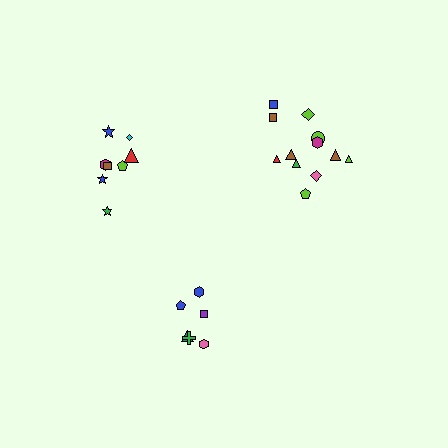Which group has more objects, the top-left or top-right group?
The top-right group.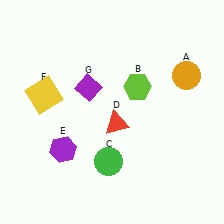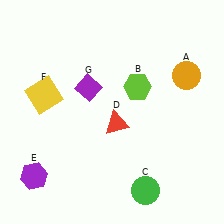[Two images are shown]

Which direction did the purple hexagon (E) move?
The purple hexagon (E) moved left.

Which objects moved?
The objects that moved are: the green circle (C), the purple hexagon (E).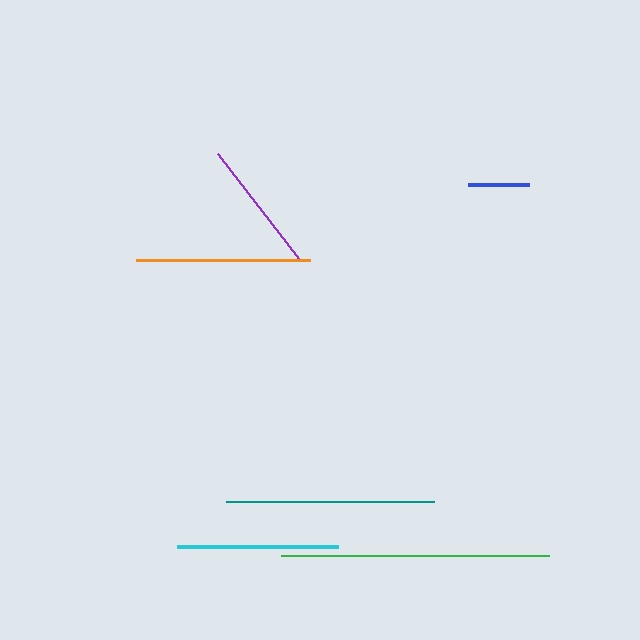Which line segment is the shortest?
The blue line is the shortest at approximately 61 pixels.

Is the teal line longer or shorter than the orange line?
The teal line is longer than the orange line.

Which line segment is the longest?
The green line is the longest at approximately 268 pixels.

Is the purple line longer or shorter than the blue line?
The purple line is longer than the blue line.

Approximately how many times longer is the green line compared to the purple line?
The green line is approximately 2.0 times the length of the purple line.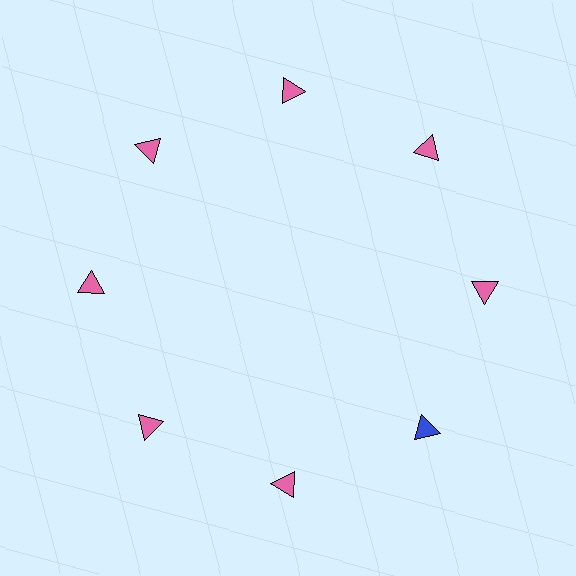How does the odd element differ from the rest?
It has a different color: blue instead of pink.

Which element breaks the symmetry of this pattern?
The blue triangle at roughly the 4 o'clock position breaks the symmetry. All other shapes are pink triangles.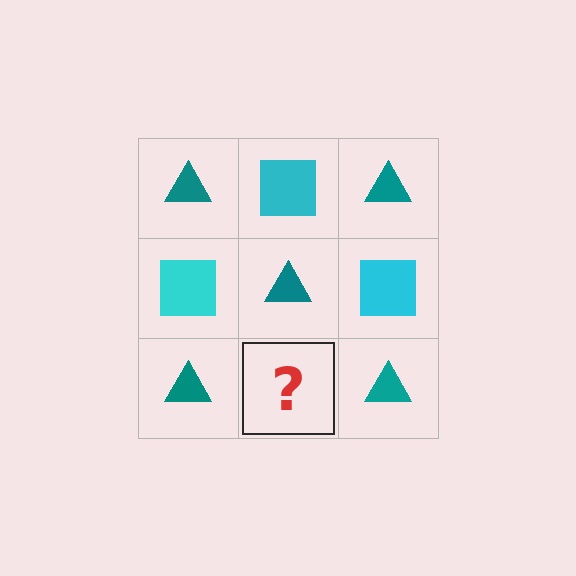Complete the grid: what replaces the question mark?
The question mark should be replaced with a cyan square.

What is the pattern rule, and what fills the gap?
The rule is that it alternates teal triangle and cyan square in a checkerboard pattern. The gap should be filled with a cyan square.